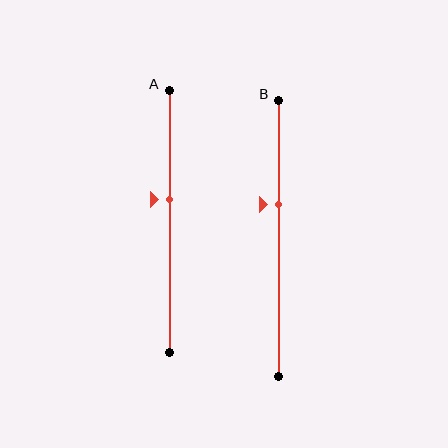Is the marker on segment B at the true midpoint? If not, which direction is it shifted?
No, the marker on segment B is shifted upward by about 12% of the segment length.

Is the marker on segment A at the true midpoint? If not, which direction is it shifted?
No, the marker on segment A is shifted upward by about 9% of the segment length.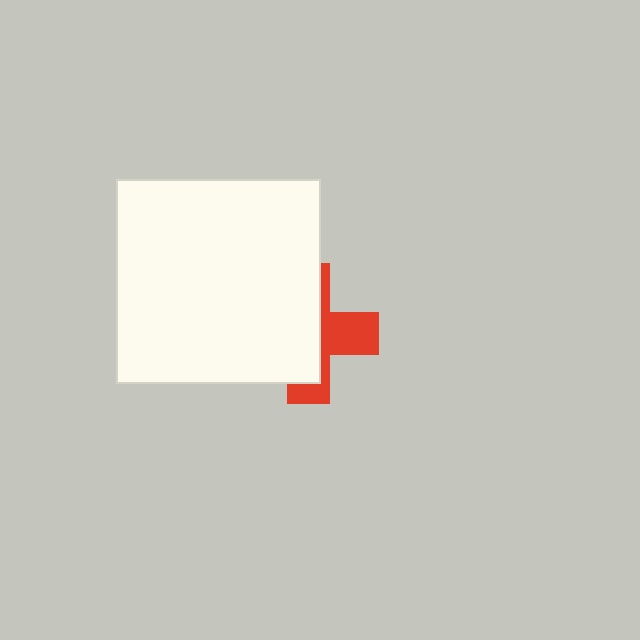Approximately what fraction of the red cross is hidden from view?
Roughly 61% of the red cross is hidden behind the white square.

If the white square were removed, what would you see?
You would see the complete red cross.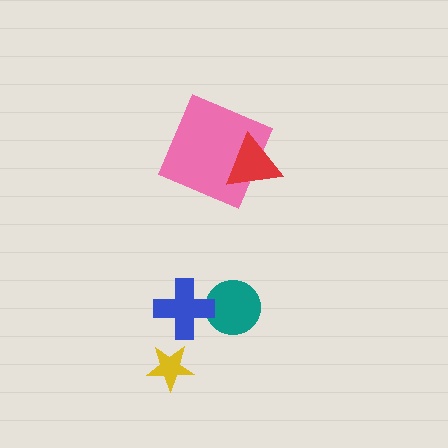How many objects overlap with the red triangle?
1 object overlaps with the red triangle.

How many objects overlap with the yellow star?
0 objects overlap with the yellow star.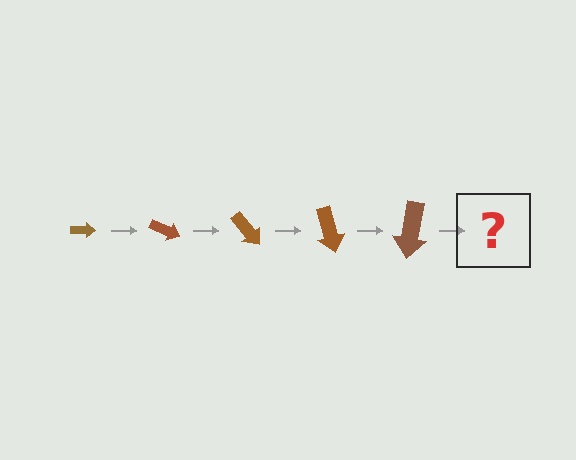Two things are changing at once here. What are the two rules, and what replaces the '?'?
The two rules are that the arrow grows larger each step and it rotates 25 degrees each step. The '?' should be an arrow, larger than the previous one and rotated 125 degrees from the start.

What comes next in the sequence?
The next element should be an arrow, larger than the previous one and rotated 125 degrees from the start.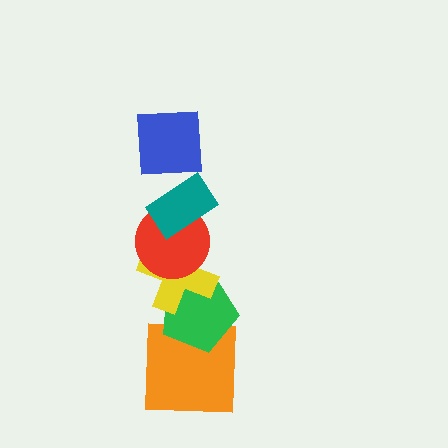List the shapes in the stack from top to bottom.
From top to bottom: the blue square, the teal rectangle, the red circle, the yellow cross, the green pentagon, the orange square.